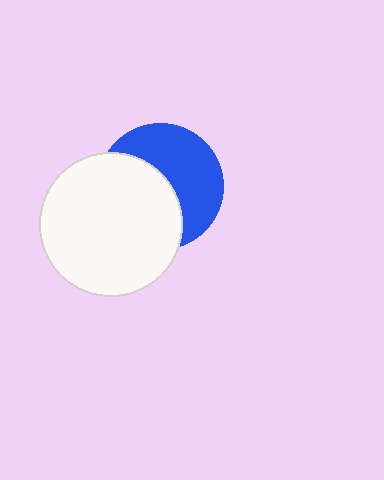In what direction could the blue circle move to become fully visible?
The blue circle could move toward the upper-right. That would shift it out from behind the white circle entirely.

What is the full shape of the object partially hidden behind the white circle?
The partially hidden object is a blue circle.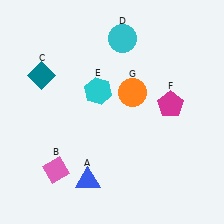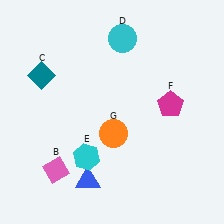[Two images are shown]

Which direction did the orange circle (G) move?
The orange circle (G) moved down.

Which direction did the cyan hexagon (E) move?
The cyan hexagon (E) moved down.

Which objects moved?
The objects that moved are: the cyan hexagon (E), the orange circle (G).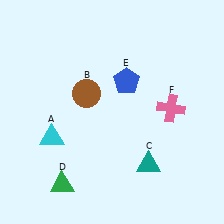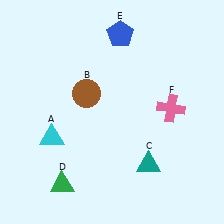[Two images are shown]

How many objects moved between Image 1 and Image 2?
1 object moved between the two images.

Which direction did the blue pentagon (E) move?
The blue pentagon (E) moved up.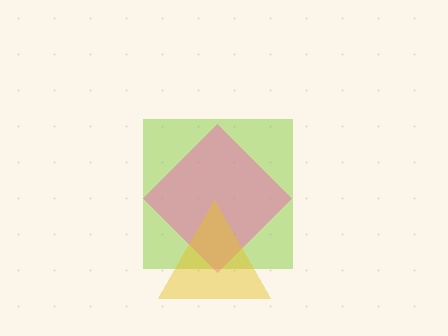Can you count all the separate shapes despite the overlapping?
Yes, there are 3 separate shapes.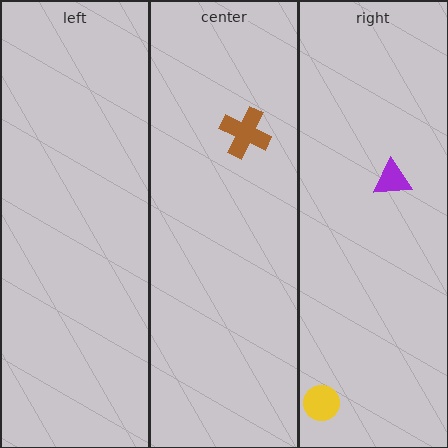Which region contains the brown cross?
The center region.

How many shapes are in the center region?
1.